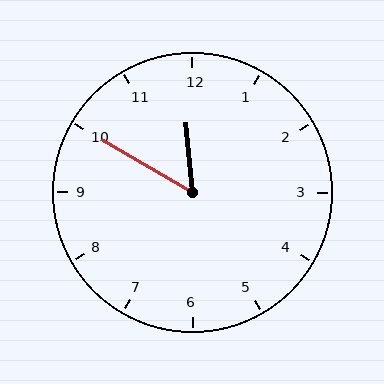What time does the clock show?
11:50.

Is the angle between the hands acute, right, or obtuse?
It is acute.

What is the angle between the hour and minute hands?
Approximately 55 degrees.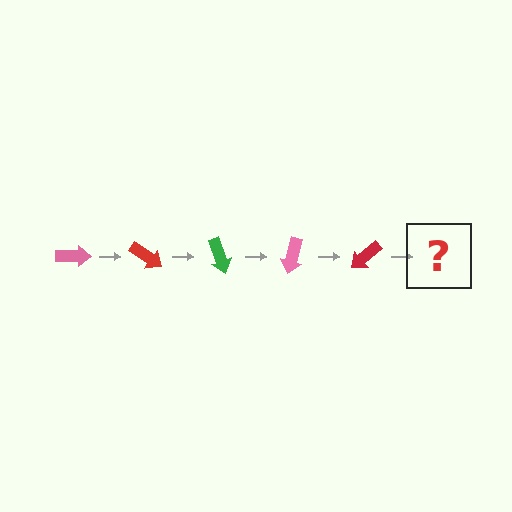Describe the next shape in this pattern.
It should be a green arrow, rotated 175 degrees from the start.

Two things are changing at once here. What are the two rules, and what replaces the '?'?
The two rules are that it rotates 35 degrees each step and the color cycles through pink, red, and green. The '?' should be a green arrow, rotated 175 degrees from the start.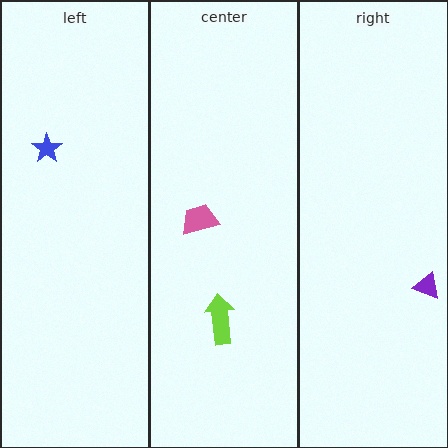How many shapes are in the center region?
2.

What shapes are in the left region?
The blue star.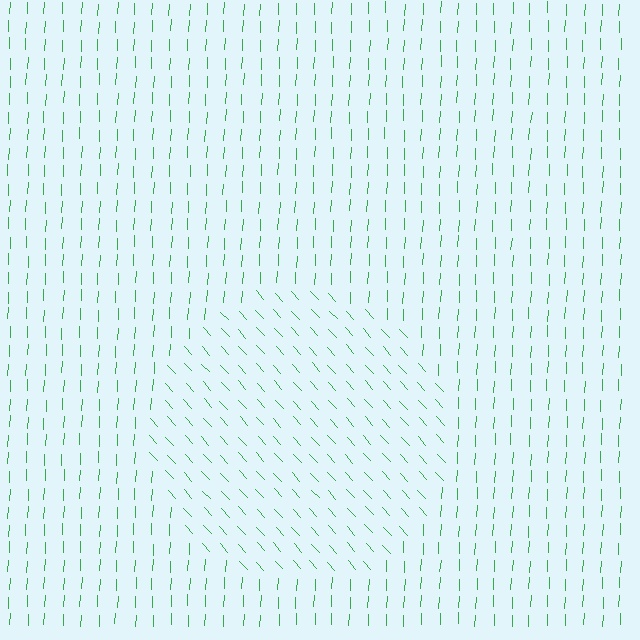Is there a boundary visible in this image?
Yes, there is a texture boundary formed by a change in line orientation.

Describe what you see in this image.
The image is filled with small green line segments. A circle region in the image has lines oriented differently from the surrounding lines, creating a visible texture boundary.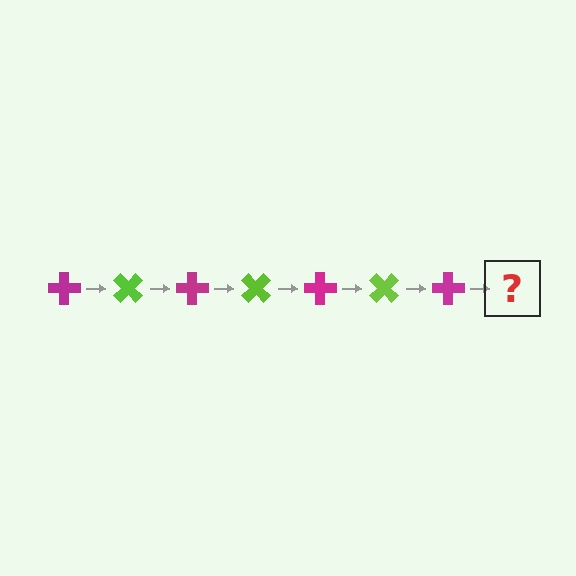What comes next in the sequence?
The next element should be a lime cross, rotated 315 degrees from the start.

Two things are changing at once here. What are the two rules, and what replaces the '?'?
The two rules are that it rotates 45 degrees each step and the color cycles through magenta and lime. The '?' should be a lime cross, rotated 315 degrees from the start.